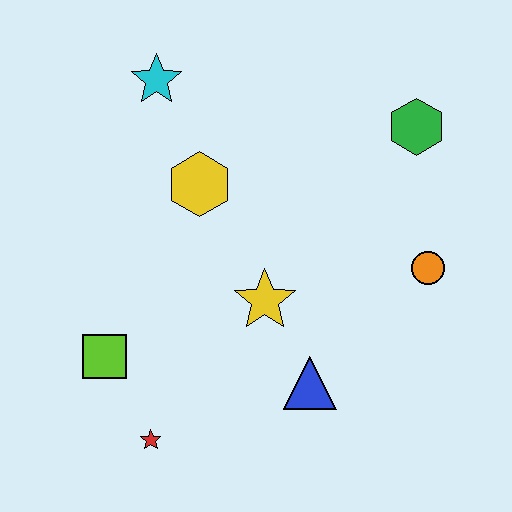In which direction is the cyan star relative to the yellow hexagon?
The cyan star is above the yellow hexagon.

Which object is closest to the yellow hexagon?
The cyan star is closest to the yellow hexagon.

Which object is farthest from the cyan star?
The red star is farthest from the cyan star.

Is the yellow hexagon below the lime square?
No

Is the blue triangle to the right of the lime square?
Yes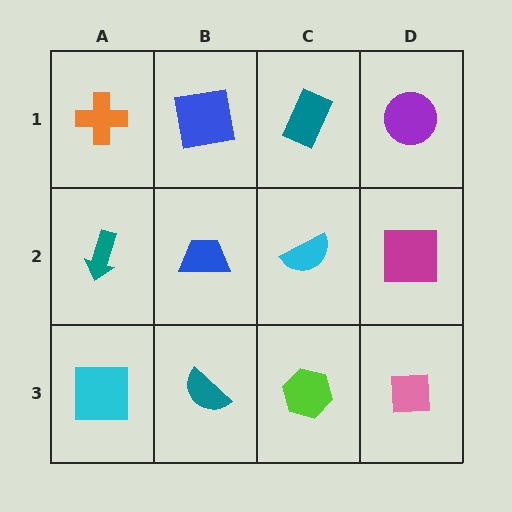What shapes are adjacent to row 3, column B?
A blue trapezoid (row 2, column B), a cyan square (row 3, column A), a lime hexagon (row 3, column C).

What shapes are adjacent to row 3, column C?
A cyan semicircle (row 2, column C), a teal semicircle (row 3, column B), a pink square (row 3, column D).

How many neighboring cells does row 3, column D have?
2.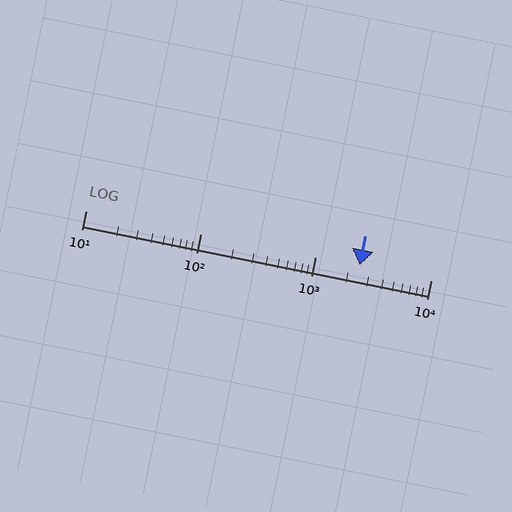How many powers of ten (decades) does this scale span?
The scale spans 3 decades, from 10 to 10000.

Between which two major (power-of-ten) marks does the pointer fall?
The pointer is between 1000 and 10000.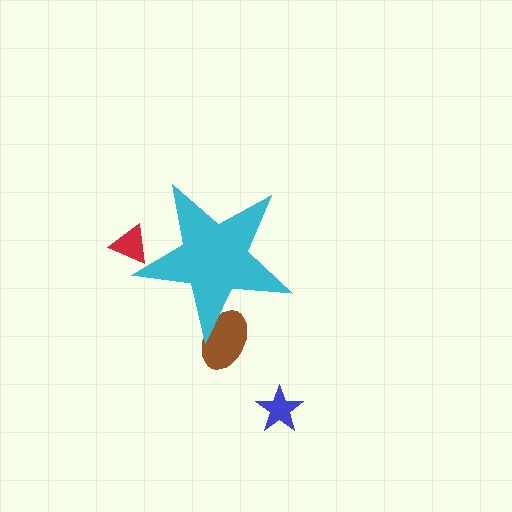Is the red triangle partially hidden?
Yes, the red triangle is partially hidden behind the cyan star.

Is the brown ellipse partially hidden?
Yes, the brown ellipse is partially hidden behind the cyan star.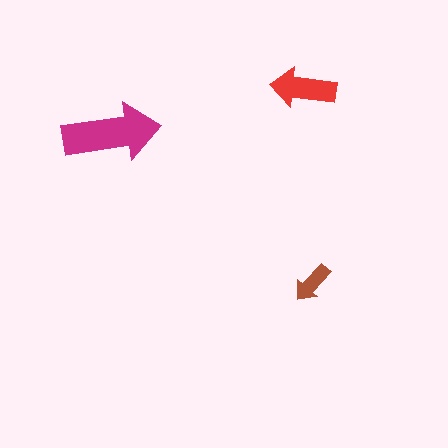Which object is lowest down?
The brown arrow is bottommost.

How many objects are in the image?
There are 3 objects in the image.